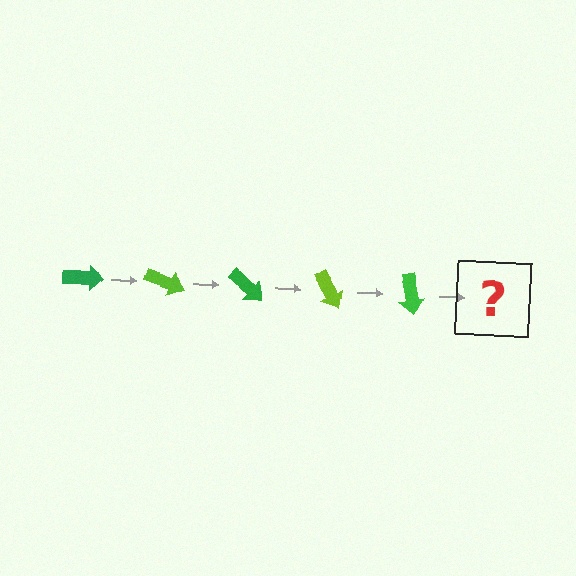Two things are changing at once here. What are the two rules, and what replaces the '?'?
The two rules are that it rotates 20 degrees each step and the color cycles through green and lime. The '?' should be a lime arrow, rotated 100 degrees from the start.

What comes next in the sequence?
The next element should be a lime arrow, rotated 100 degrees from the start.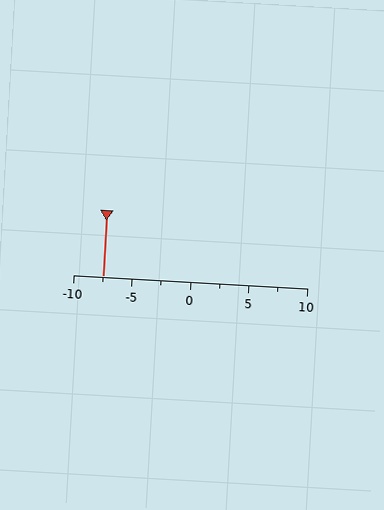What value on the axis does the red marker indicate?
The marker indicates approximately -7.5.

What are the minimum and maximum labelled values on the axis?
The axis runs from -10 to 10.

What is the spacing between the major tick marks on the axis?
The major ticks are spaced 5 apart.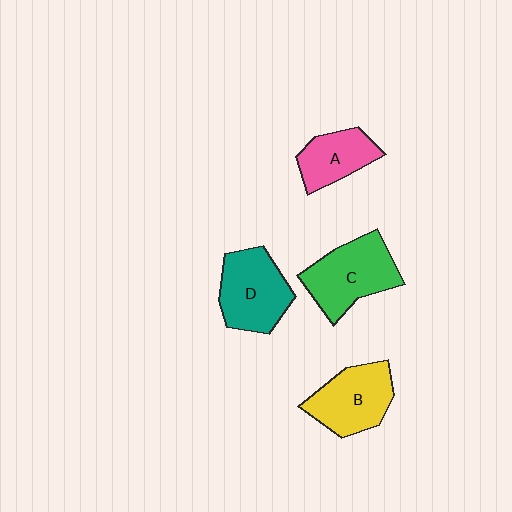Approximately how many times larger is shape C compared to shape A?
Approximately 1.5 times.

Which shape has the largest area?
Shape C (green).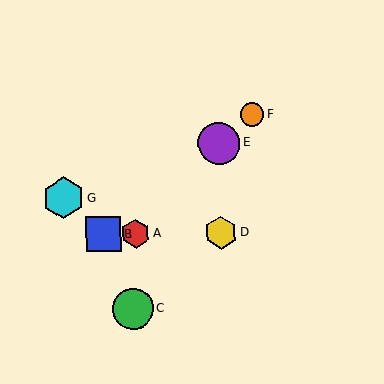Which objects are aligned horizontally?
Objects A, B, D are aligned horizontally.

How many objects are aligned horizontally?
3 objects (A, B, D) are aligned horizontally.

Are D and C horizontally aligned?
No, D is at y≈232 and C is at y≈308.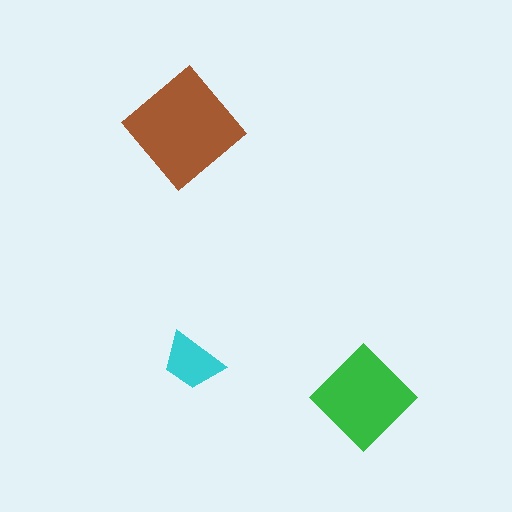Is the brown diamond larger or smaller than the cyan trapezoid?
Larger.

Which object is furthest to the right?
The green diamond is rightmost.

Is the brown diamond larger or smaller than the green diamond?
Larger.